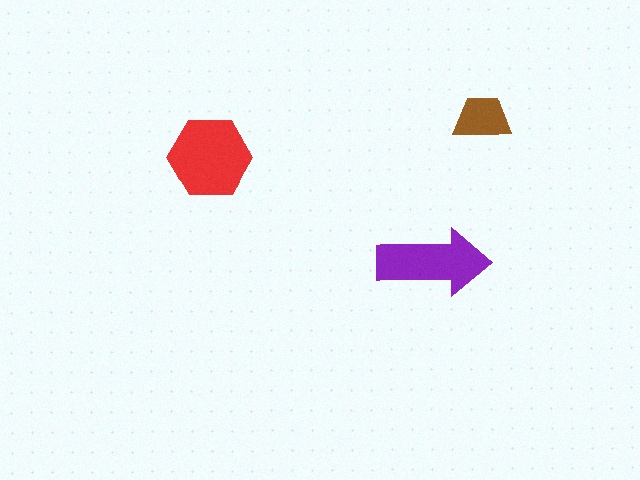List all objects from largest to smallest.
The red hexagon, the purple arrow, the brown trapezoid.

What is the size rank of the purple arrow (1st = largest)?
2nd.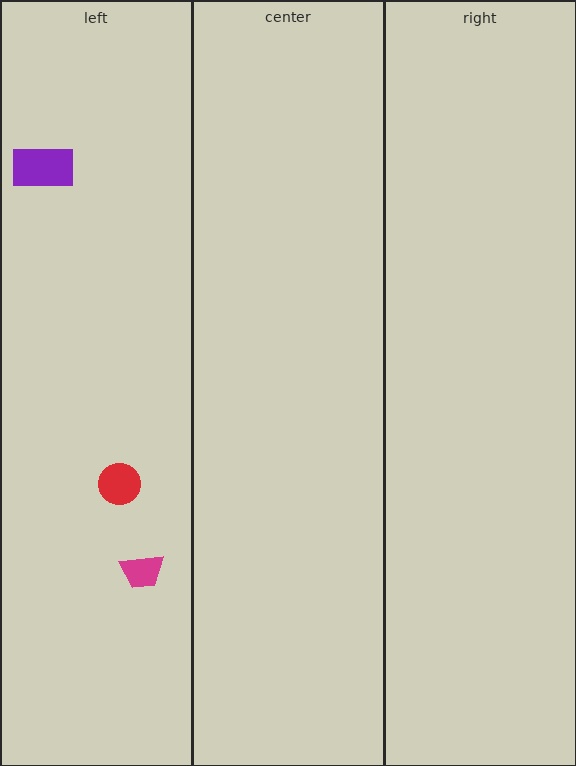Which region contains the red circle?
The left region.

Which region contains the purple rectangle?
The left region.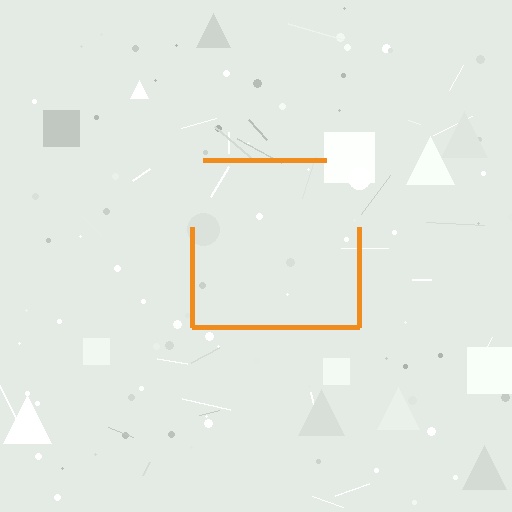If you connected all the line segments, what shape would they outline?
They would outline a square.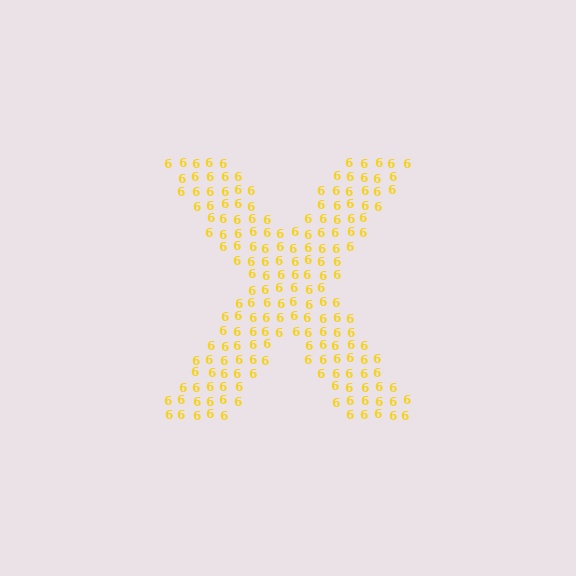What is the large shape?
The large shape is the letter X.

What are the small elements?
The small elements are digit 6's.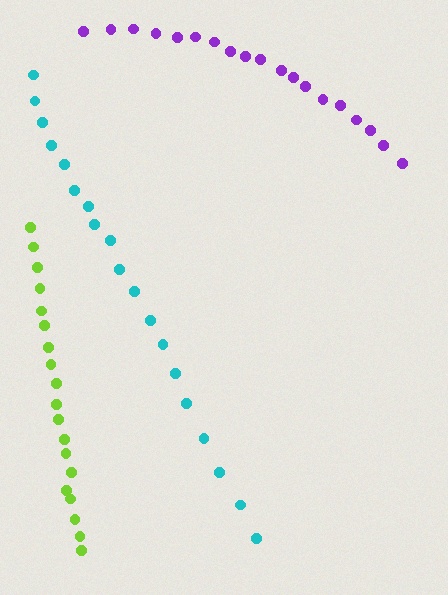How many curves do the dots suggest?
There are 3 distinct paths.